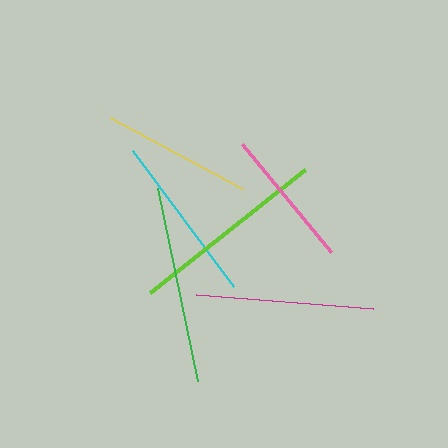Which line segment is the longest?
The lime line is the longest at approximately 198 pixels.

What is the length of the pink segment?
The pink segment is approximately 140 pixels long.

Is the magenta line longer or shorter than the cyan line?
The magenta line is longer than the cyan line.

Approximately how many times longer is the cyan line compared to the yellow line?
The cyan line is approximately 1.1 times the length of the yellow line.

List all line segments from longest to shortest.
From longest to shortest: lime, green, magenta, cyan, yellow, pink.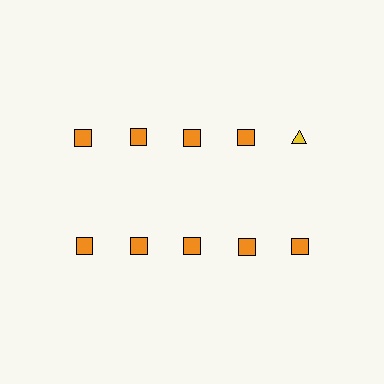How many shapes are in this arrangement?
There are 10 shapes arranged in a grid pattern.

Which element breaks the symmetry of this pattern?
The yellow triangle in the top row, rightmost column breaks the symmetry. All other shapes are orange squares.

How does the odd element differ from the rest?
It differs in both color (yellow instead of orange) and shape (triangle instead of square).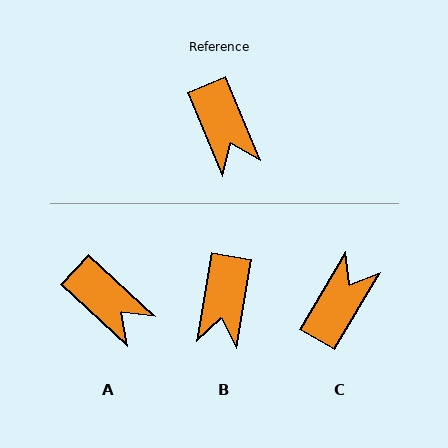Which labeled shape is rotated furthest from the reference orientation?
C, about 127 degrees away.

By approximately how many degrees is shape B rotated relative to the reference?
Approximately 32 degrees clockwise.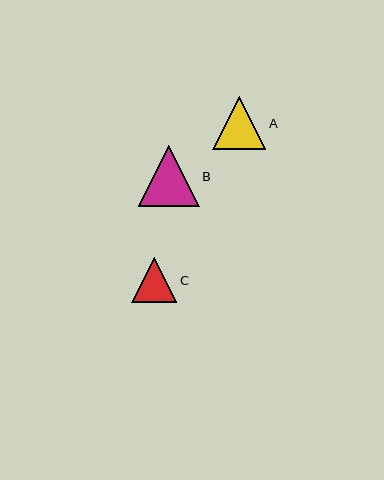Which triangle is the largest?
Triangle B is the largest with a size of approximately 61 pixels.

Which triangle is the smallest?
Triangle C is the smallest with a size of approximately 45 pixels.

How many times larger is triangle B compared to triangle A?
Triangle B is approximately 1.1 times the size of triangle A.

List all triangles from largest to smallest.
From largest to smallest: B, A, C.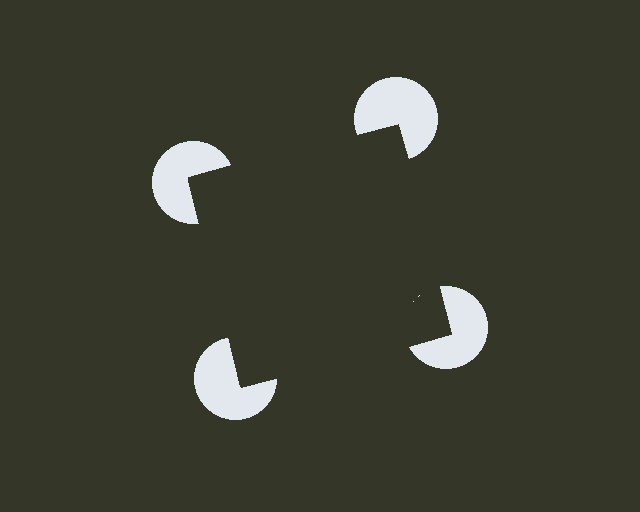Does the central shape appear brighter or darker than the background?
It typically appears slightly darker than the background, even though no actual brightness change is drawn.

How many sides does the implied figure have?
4 sides.